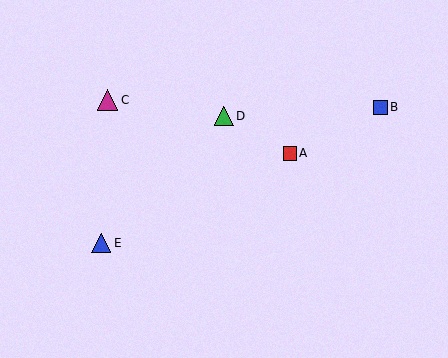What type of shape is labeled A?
Shape A is a red square.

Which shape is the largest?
The magenta triangle (labeled C) is the largest.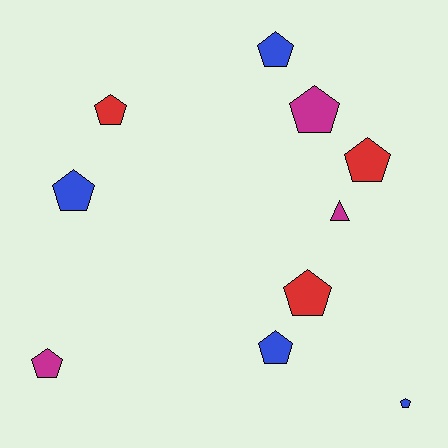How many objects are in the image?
There are 10 objects.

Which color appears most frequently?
Blue, with 4 objects.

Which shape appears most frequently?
Pentagon, with 9 objects.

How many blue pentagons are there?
There are 4 blue pentagons.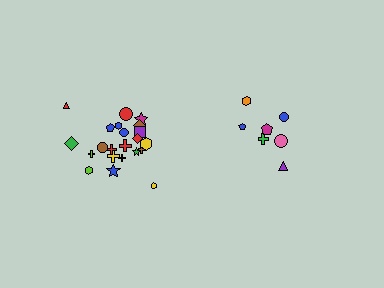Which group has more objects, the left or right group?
The left group.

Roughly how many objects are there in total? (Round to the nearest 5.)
Roughly 30 objects in total.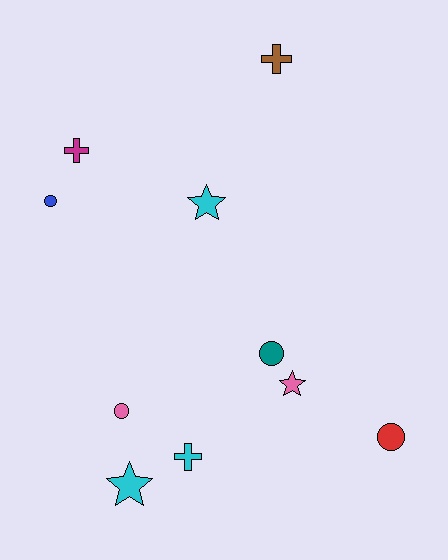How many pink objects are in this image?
There are 2 pink objects.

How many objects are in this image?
There are 10 objects.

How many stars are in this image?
There are 3 stars.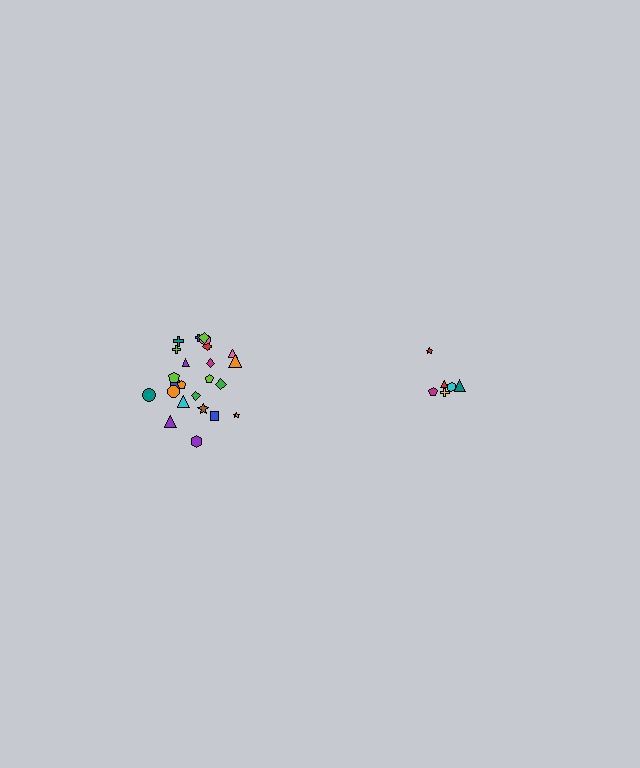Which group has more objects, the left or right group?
The left group.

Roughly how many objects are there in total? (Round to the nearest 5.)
Roughly 30 objects in total.